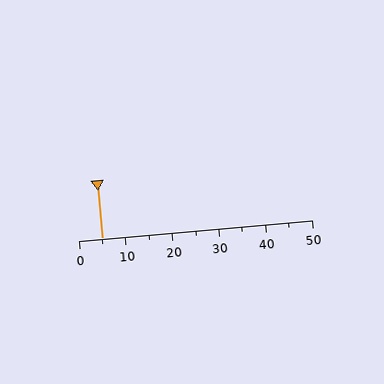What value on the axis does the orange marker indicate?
The marker indicates approximately 5.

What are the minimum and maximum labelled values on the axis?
The axis runs from 0 to 50.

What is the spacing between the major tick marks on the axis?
The major ticks are spaced 10 apart.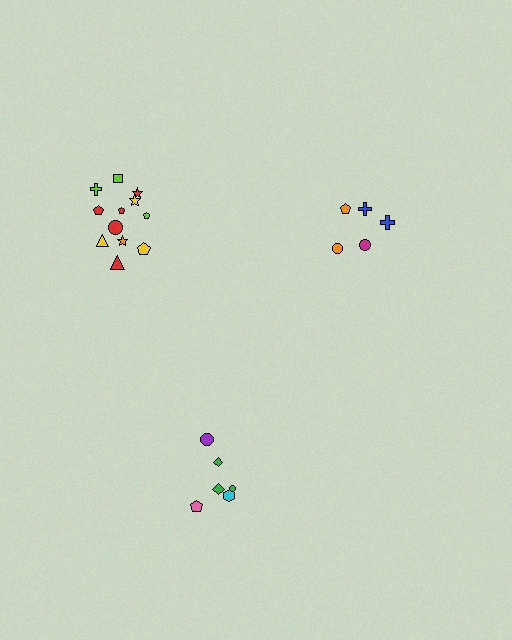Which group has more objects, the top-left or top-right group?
The top-left group.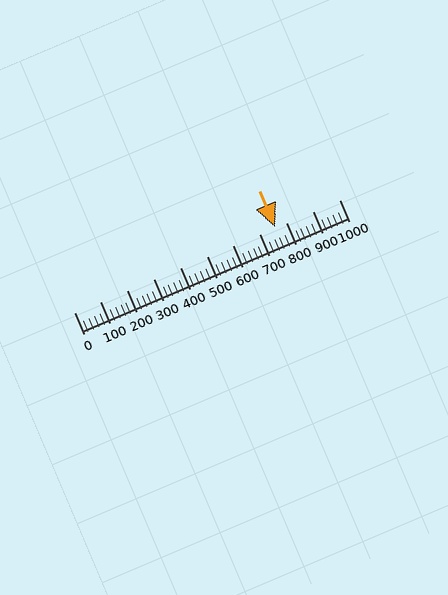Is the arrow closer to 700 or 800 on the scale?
The arrow is closer to 800.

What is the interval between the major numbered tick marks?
The major tick marks are spaced 100 units apart.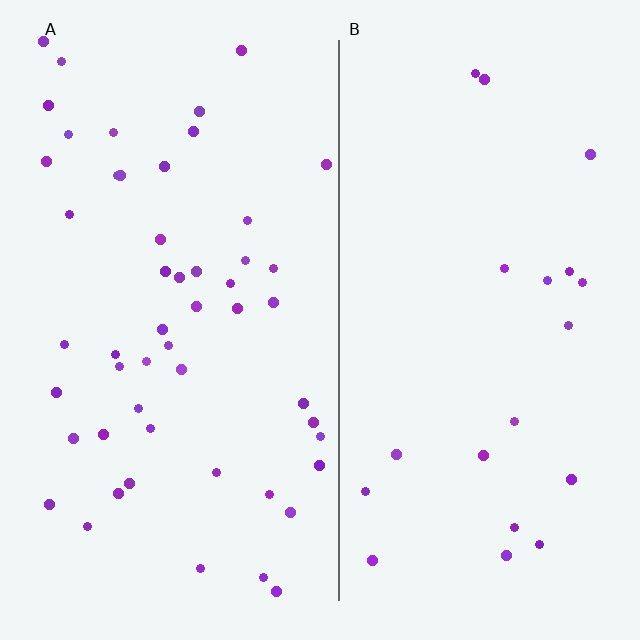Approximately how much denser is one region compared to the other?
Approximately 2.6× — region A over region B.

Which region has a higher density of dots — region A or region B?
A (the left).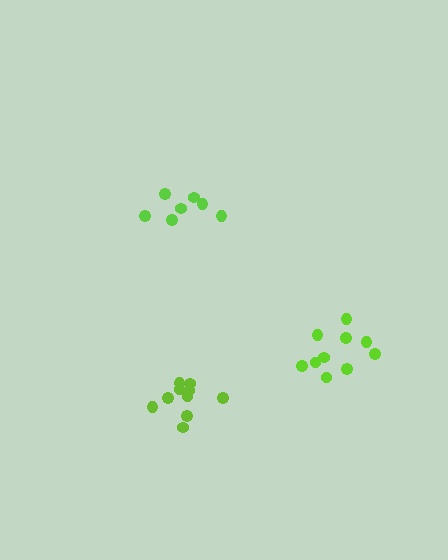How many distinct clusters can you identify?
There are 3 distinct clusters.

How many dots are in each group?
Group 1: 10 dots, Group 2: 10 dots, Group 3: 7 dots (27 total).